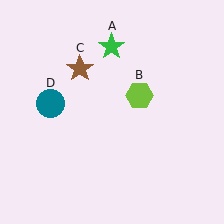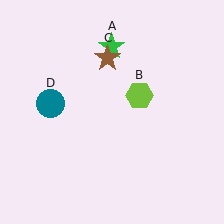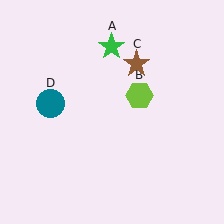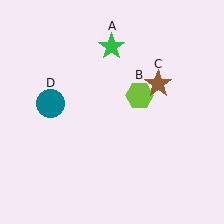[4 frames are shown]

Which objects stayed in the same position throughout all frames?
Green star (object A) and lime hexagon (object B) and teal circle (object D) remained stationary.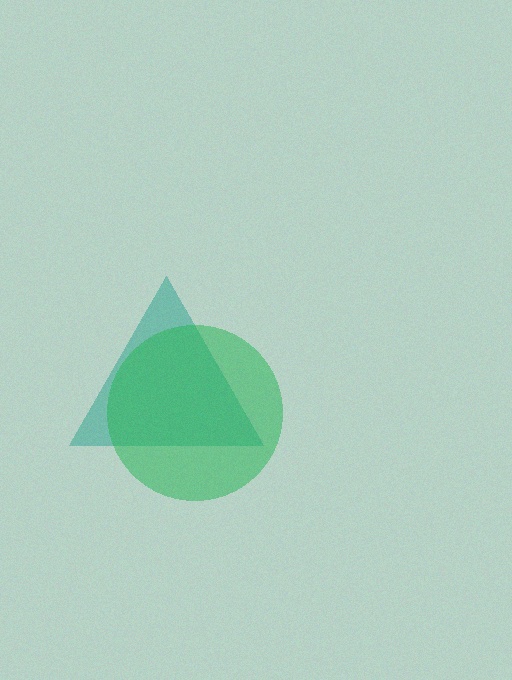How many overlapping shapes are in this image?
There are 2 overlapping shapes in the image.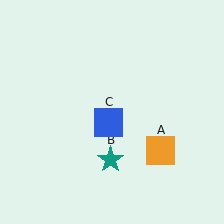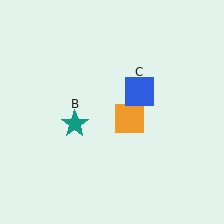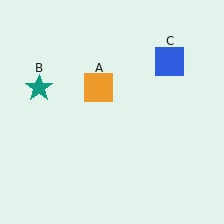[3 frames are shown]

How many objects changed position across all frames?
3 objects changed position: orange square (object A), teal star (object B), blue square (object C).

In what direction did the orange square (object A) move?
The orange square (object A) moved up and to the left.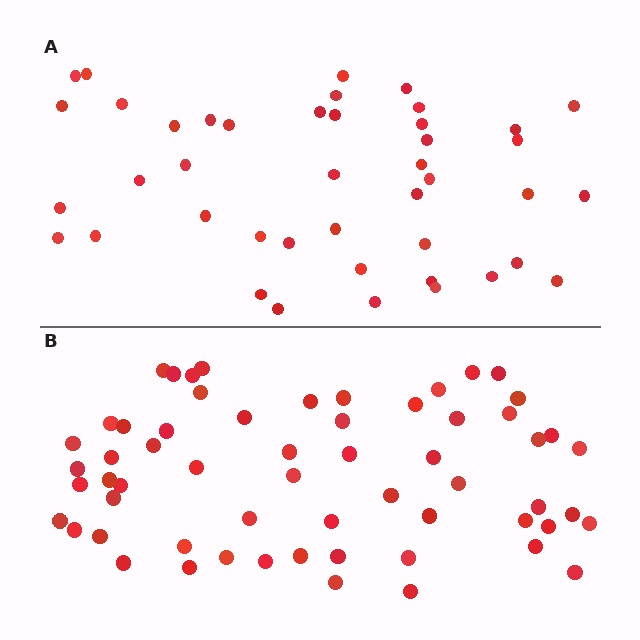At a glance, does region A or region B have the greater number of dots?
Region B (the bottom region) has more dots.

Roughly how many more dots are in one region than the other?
Region B has approximately 15 more dots than region A.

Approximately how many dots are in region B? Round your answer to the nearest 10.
About 60 dots.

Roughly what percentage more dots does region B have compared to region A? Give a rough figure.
About 40% more.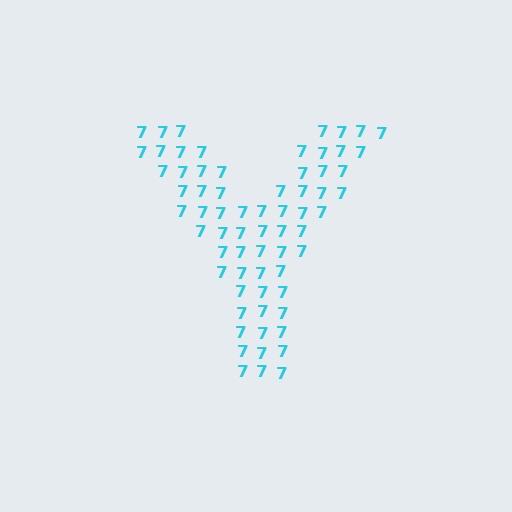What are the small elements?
The small elements are digit 7's.